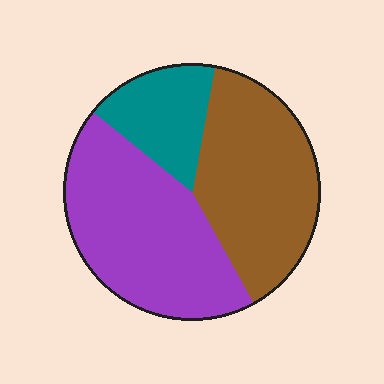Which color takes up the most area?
Purple, at roughly 45%.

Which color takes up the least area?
Teal, at roughly 15%.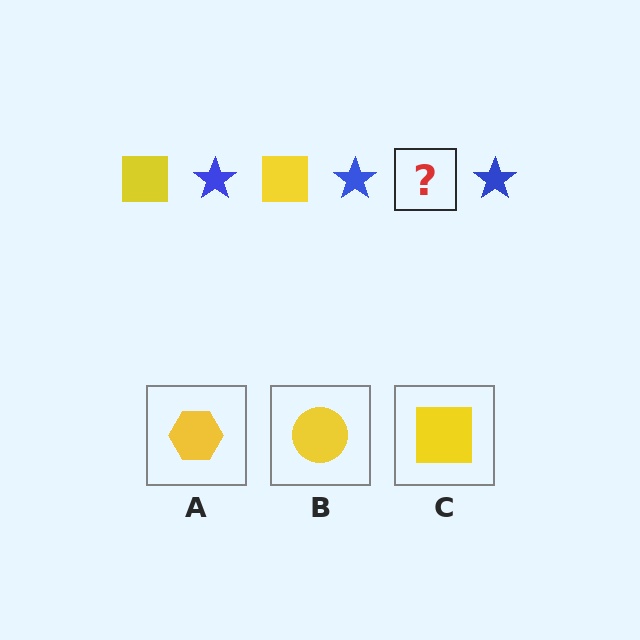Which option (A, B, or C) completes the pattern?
C.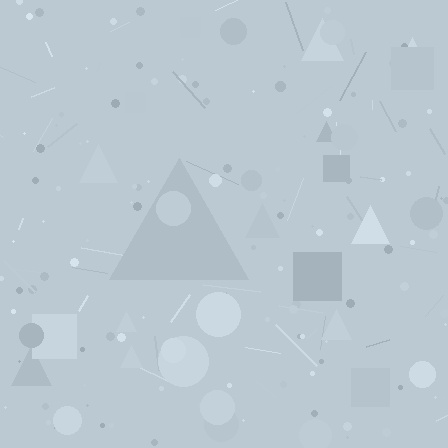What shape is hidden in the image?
A triangle is hidden in the image.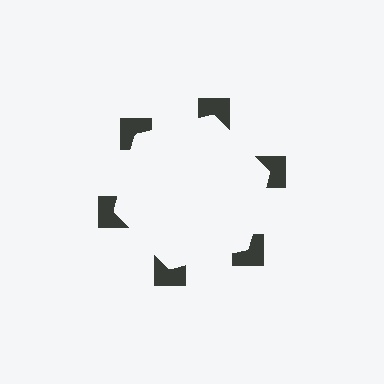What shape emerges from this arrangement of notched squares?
An illusory hexagon — its edges are inferred from the aligned wedge cuts in the notched squares, not physically drawn.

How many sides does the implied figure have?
6 sides.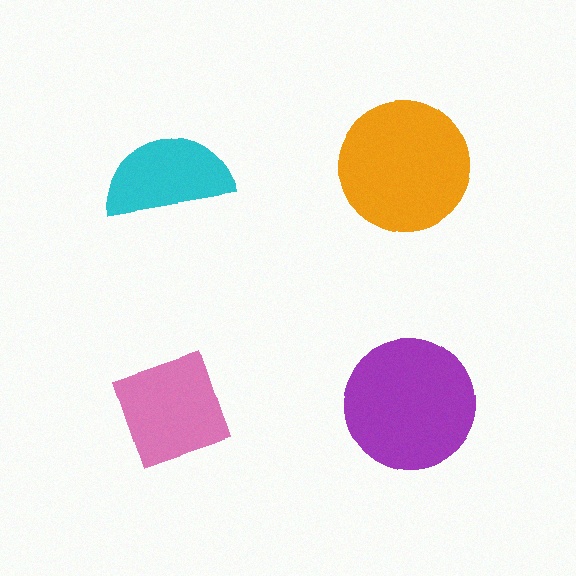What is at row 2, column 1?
A pink diamond.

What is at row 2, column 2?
A purple circle.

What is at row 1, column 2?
An orange circle.